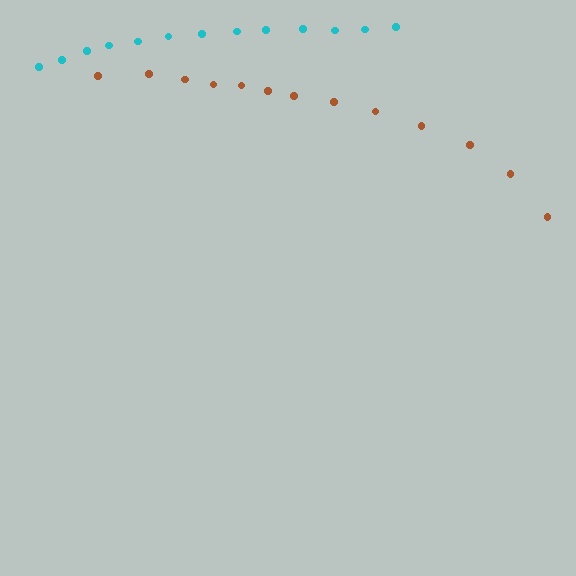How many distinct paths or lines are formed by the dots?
There are 2 distinct paths.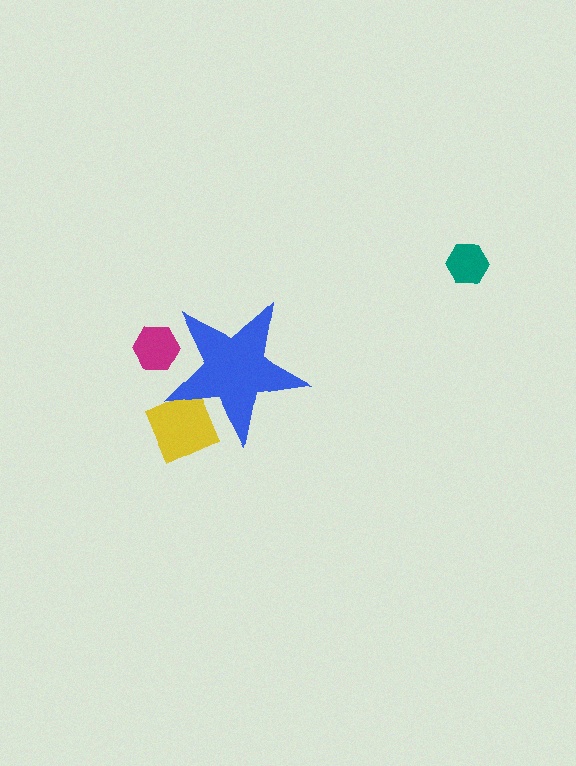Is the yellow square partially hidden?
Yes, the yellow square is partially hidden behind the blue star.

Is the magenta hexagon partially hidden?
Yes, the magenta hexagon is partially hidden behind the blue star.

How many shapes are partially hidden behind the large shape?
2 shapes are partially hidden.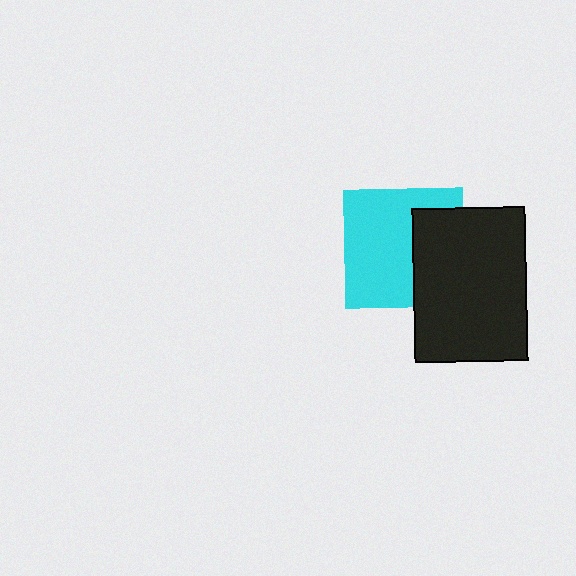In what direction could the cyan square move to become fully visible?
The cyan square could move left. That would shift it out from behind the black rectangle entirely.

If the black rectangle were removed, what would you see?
You would see the complete cyan square.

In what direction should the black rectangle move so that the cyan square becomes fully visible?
The black rectangle should move right. That is the shortest direction to clear the overlap and leave the cyan square fully visible.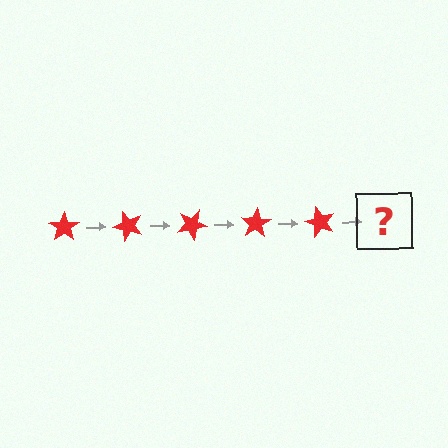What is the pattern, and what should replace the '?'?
The pattern is that the star rotates 50 degrees each step. The '?' should be a red star rotated 250 degrees.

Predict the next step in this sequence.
The next step is a red star rotated 250 degrees.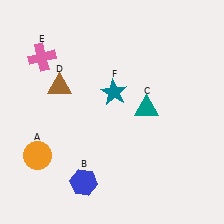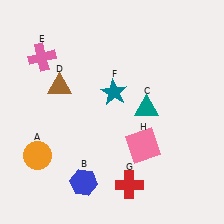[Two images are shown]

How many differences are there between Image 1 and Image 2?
There are 2 differences between the two images.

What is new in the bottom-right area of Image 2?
A pink square (H) was added in the bottom-right area of Image 2.